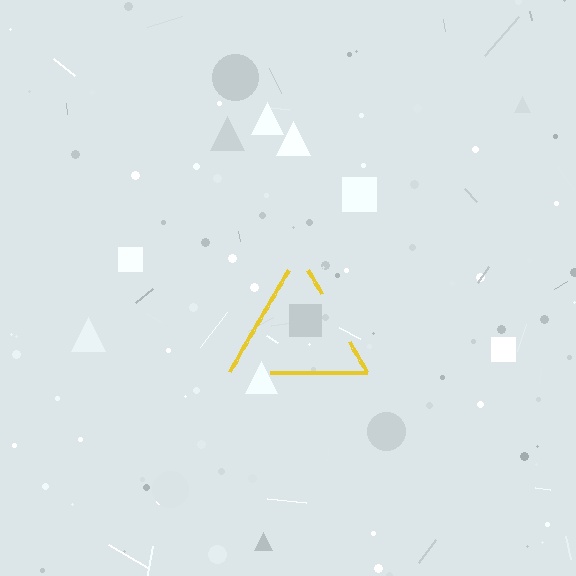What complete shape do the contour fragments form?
The contour fragments form a triangle.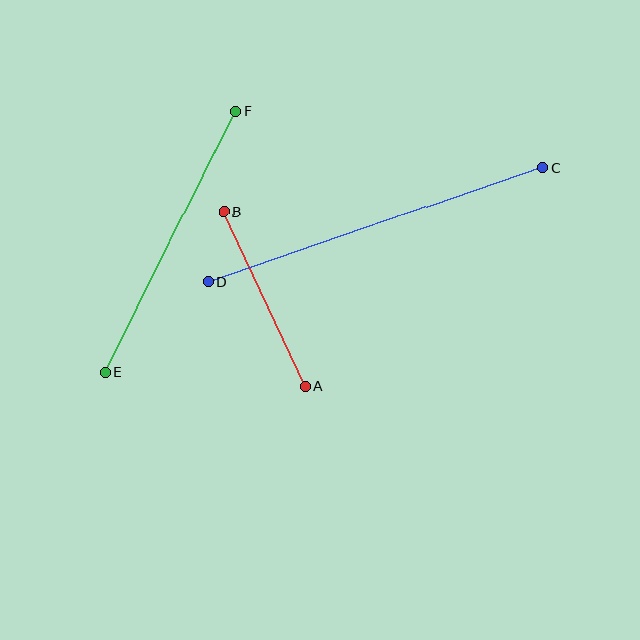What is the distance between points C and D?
The distance is approximately 353 pixels.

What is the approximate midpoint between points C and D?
The midpoint is at approximately (375, 225) pixels.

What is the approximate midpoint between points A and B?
The midpoint is at approximately (264, 299) pixels.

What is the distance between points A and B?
The distance is approximately 193 pixels.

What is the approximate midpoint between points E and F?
The midpoint is at approximately (170, 242) pixels.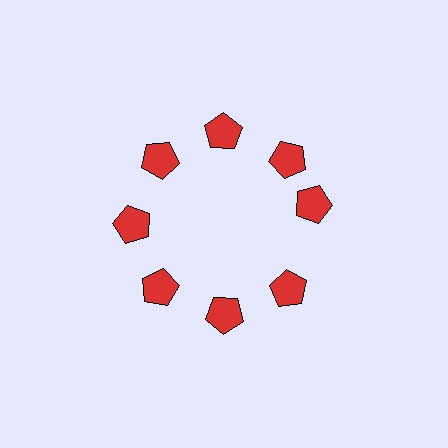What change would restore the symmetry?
The symmetry would be restored by rotating it back into even spacing with its neighbors so that all 8 pentagons sit at equal angles and equal distance from the center.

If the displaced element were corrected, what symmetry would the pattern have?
It would have 8-fold rotational symmetry — the pattern would map onto itself every 45 degrees.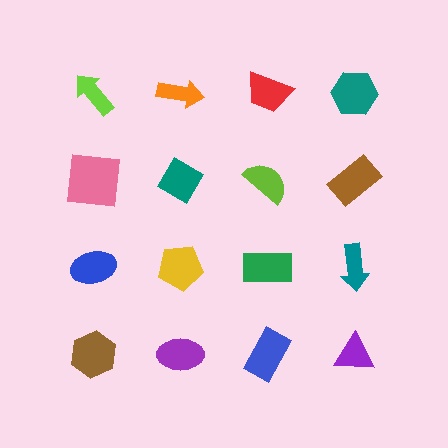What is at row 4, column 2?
A purple ellipse.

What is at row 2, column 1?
A pink square.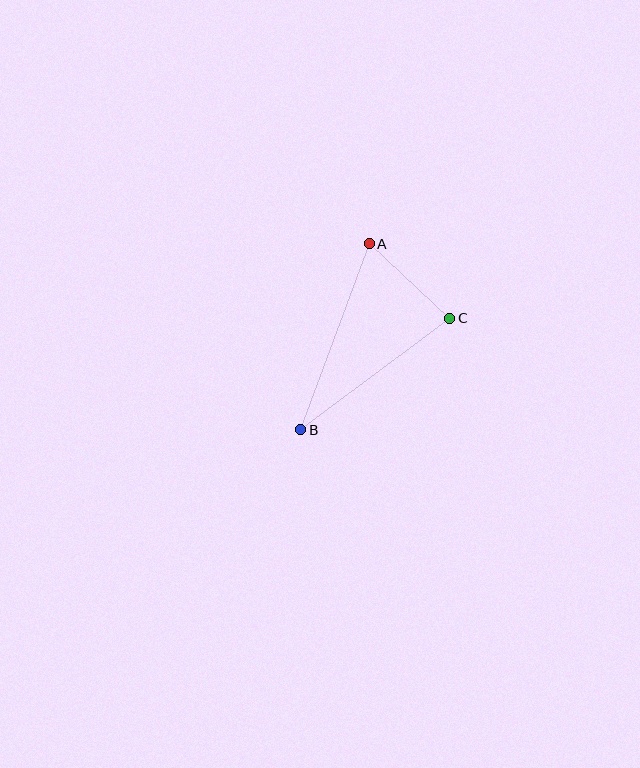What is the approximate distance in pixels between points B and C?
The distance between B and C is approximately 186 pixels.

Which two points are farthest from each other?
Points A and B are farthest from each other.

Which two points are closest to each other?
Points A and C are closest to each other.